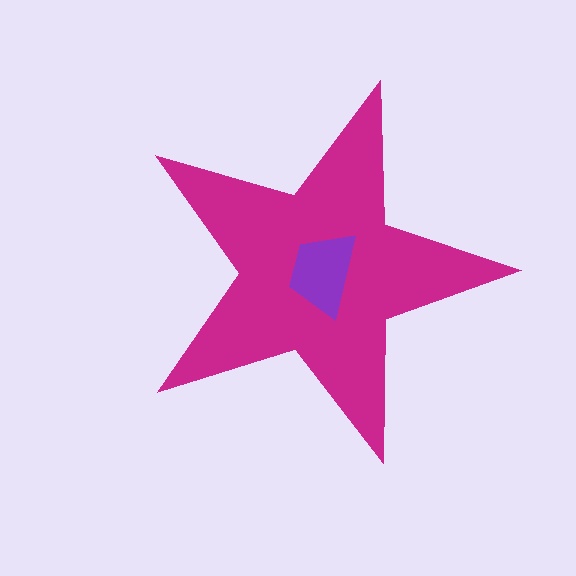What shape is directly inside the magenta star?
The purple trapezoid.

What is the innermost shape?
The purple trapezoid.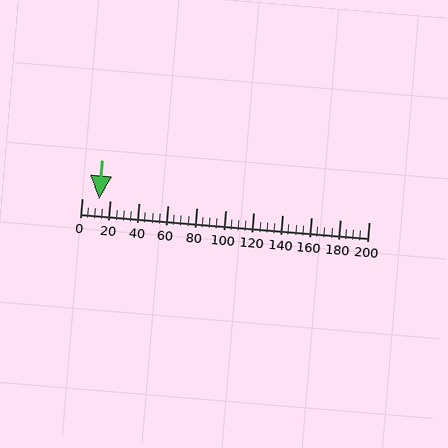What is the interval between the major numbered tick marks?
The major tick marks are spaced 20 units apart.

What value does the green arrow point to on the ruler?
The green arrow points to approximately 12.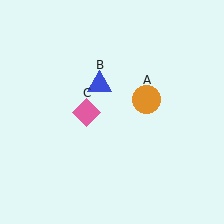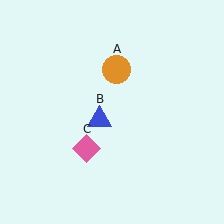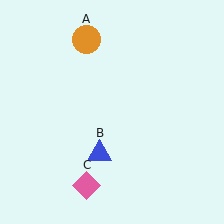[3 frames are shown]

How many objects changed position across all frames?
3 objects changed position: orange circle (object A), blue triangle (object B), pink diamond (object C).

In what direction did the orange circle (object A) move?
The orange circle (object A) moved up and to the left.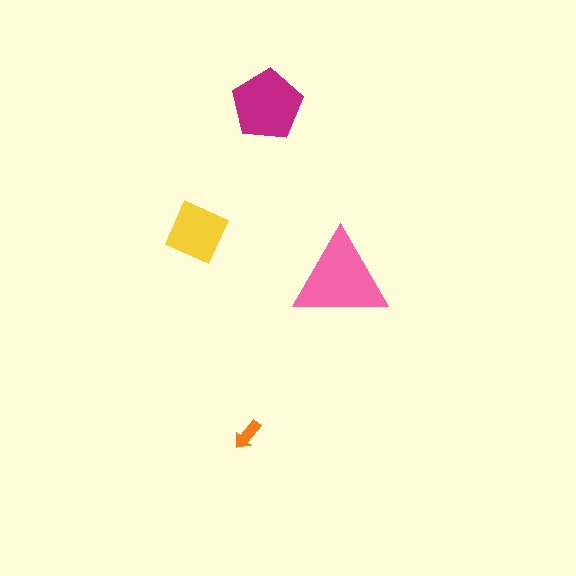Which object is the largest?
The pink triangle.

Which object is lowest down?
The orange arrow is bottommost.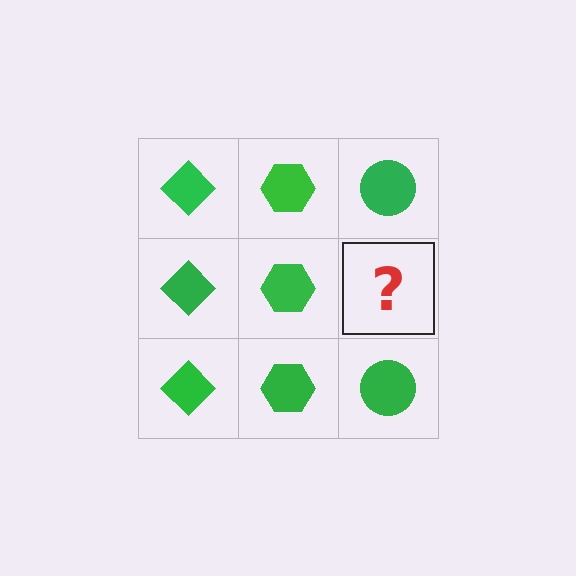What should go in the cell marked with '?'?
The missing cell should contain a green circle.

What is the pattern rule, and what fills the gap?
The rule is that each column has a consistent shape. The gap should be filled with a green circle.